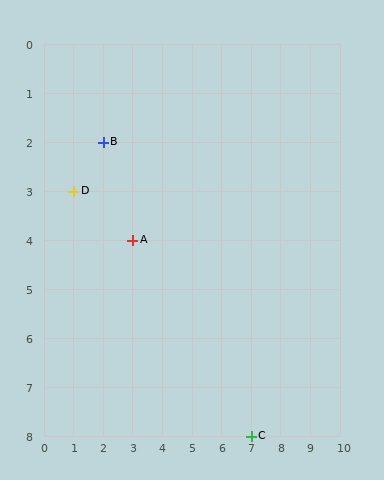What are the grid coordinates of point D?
Point D is at grid coordinates (1, 3).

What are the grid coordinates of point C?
Point C is at grid coordinates (7, 8).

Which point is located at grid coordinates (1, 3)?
Point D is at (1, 3).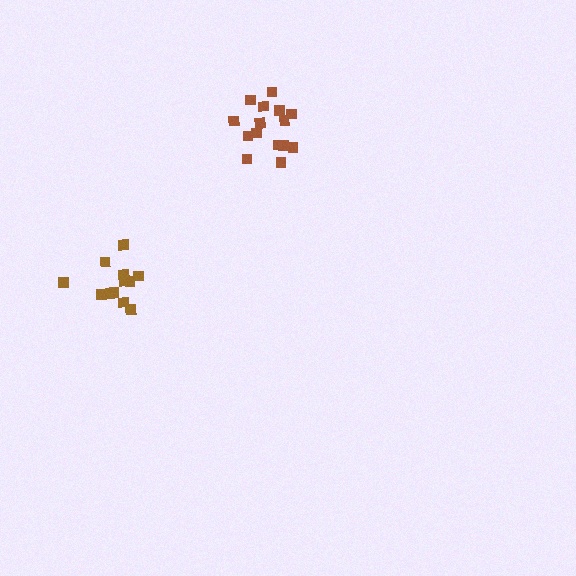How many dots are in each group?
Group 1: 12 dots, Group 2: 15 dots (27 total).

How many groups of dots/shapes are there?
There are 2 groups.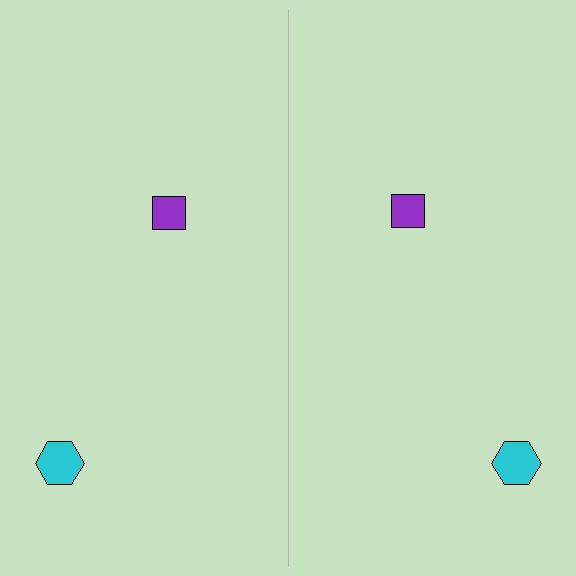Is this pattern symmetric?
Yes, this pattern has bilateral (reflection) symmetry.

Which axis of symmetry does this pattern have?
The pattern has a vertical axis of symmetry running through the center of the image.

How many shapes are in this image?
There are 4 shapes in this image.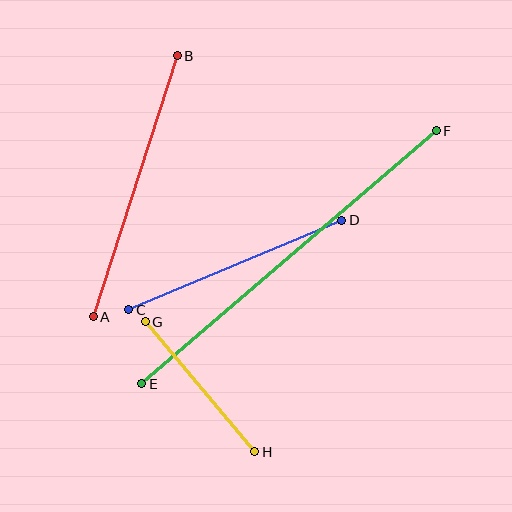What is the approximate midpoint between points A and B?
The midpoint is at approximately (135, 186) pixels.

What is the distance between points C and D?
The distance is approximately 231 pixels.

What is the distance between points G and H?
The distance is approximately 170 pixels.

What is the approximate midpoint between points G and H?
The midpoint is at approximately (200, 387) pixels.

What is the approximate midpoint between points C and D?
The midpoint is at approximately (235, 265) pixels.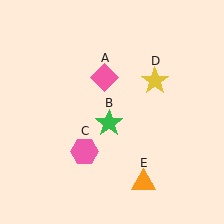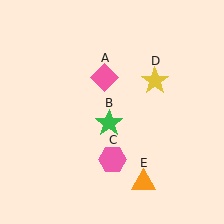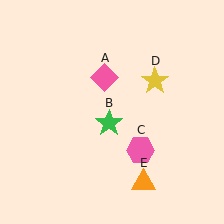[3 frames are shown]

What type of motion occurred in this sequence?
The pink hexagon (object C) rotated counterclockwise around the center of the scene.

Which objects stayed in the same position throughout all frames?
Pink diamond (object A) and green star (object B) and yellow star (object D) and orange triangle (object E) remained stationary.